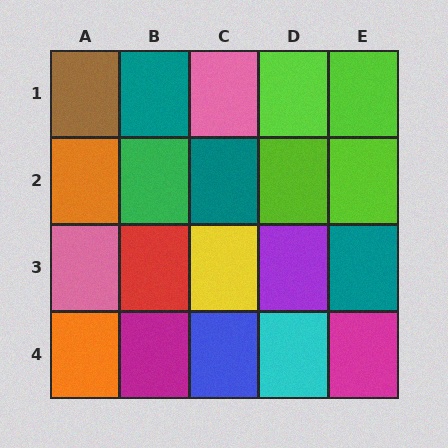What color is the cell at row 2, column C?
Teal.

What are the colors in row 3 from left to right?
Pink, red, yellow, purple, teal.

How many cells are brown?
1 cell is brown.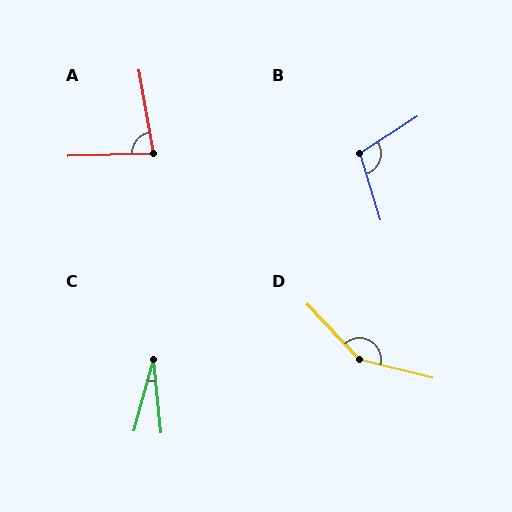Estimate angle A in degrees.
Approximately 82 degrees.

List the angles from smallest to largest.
C (20°), A (82°), B (106°), D (148°).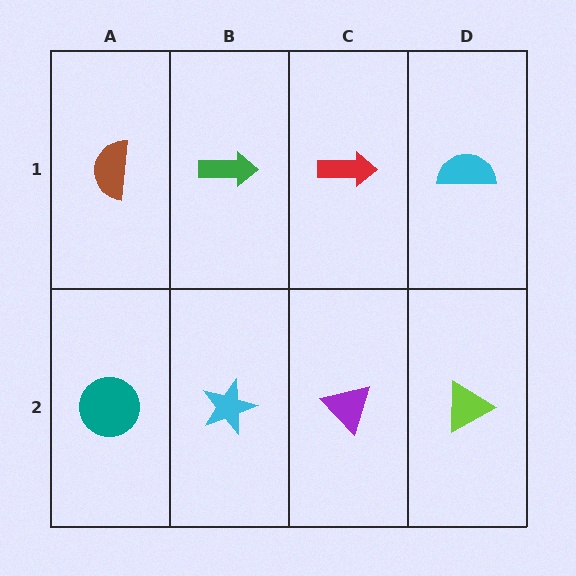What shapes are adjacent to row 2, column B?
A green arrow (row 1, column B), a teal circle (row 2, column A), a purple triangle (row 2, column C).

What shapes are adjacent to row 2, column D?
A cyan semicircle (row 1, column D), a purple triangle (row 2, column C).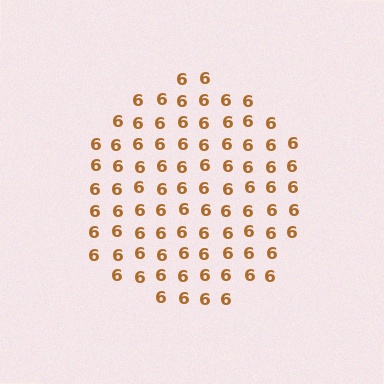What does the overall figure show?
The overall figure shows a circle.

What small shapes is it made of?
It is made of small digit 6's.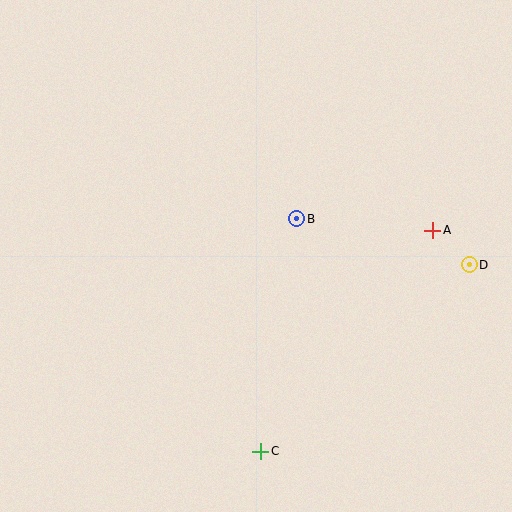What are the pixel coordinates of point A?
Point A is at (433, 230).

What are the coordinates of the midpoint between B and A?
The midpoint between B and A is at (365, 225).